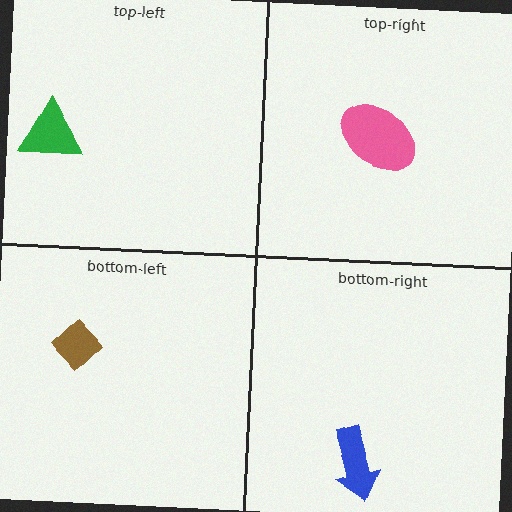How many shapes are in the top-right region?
1.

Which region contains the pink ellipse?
The top-right region.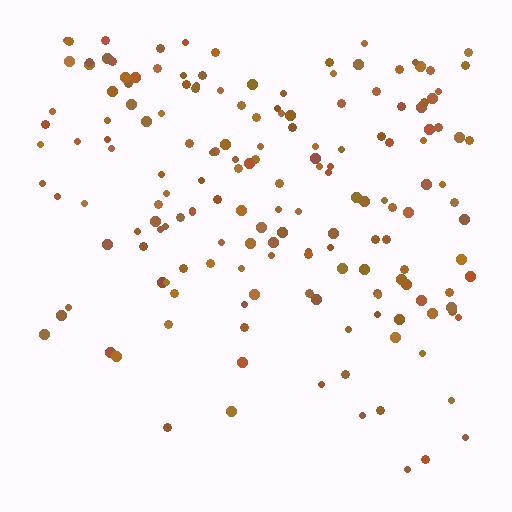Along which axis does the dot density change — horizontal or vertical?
Vertical.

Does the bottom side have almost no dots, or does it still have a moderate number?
Still a moderate number, just noticeably fewer than the top.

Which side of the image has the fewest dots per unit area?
The bottom.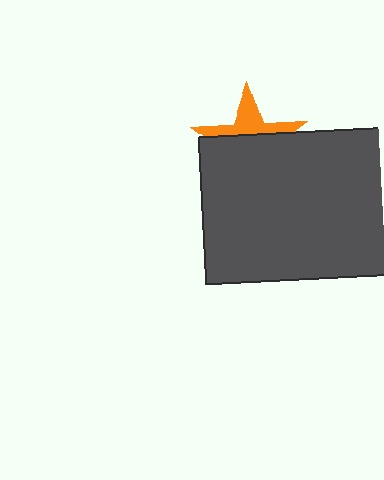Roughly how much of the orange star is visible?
A small part of it is visible (roughly 38%).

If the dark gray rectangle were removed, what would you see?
You would see the complete orange star.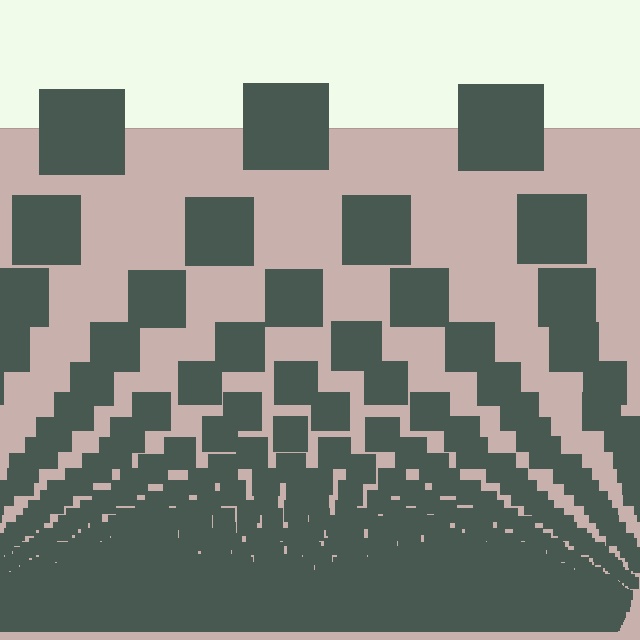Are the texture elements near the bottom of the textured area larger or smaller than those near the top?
Smaller. The gradient is inverted — elements near the bottom are smaller and denser.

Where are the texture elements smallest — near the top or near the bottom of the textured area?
Near the bottom.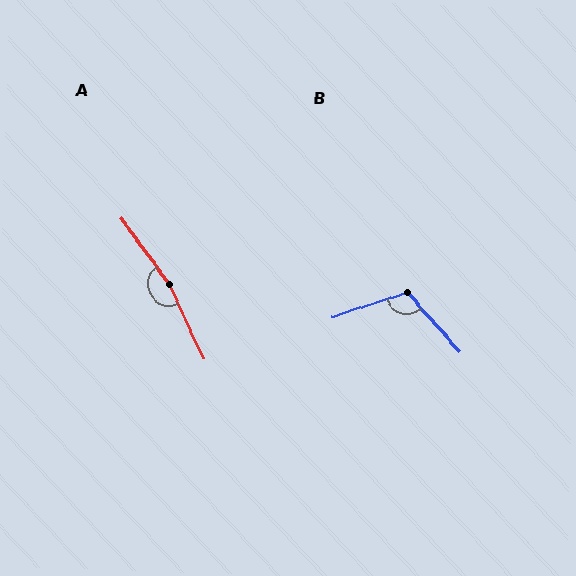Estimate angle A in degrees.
Approximately 168 degrees.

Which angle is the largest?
A, at approximately 168 degrees.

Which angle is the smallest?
B, at approximately 114 degrees.